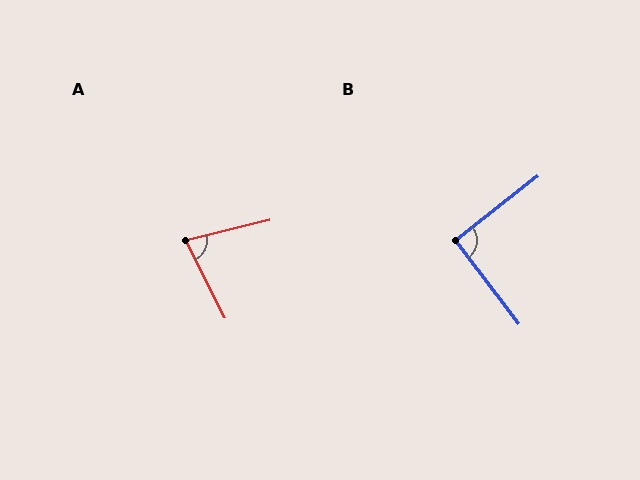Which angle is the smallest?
A, at approximately 77 degrees.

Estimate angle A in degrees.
Approximately 77 degrees.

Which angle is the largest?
B, at approximately 91 degrees.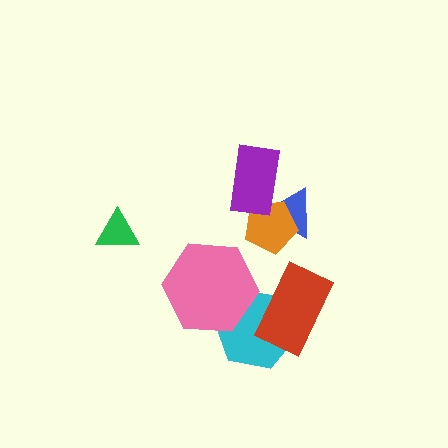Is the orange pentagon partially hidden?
Yes, it is partially covered by another shape.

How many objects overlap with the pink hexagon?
1 object overlaps with the pink hexagon.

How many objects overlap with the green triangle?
0 objects overlap with the green triangle.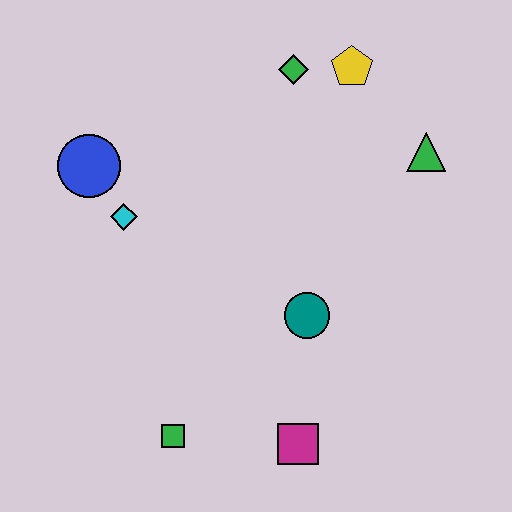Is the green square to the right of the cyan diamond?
Yes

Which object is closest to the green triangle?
The yellow pentagon is closest to the green triangle.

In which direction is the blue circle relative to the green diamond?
The blue circle is to the left of the green diamond.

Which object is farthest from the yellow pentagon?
The green square is farthest from the yellow pentagon.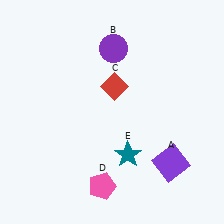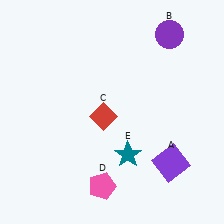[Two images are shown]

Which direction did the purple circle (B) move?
The purple circle (B) moved right.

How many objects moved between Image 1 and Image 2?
2 objects moved between the two images.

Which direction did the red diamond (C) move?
The red diamond (C) moved down.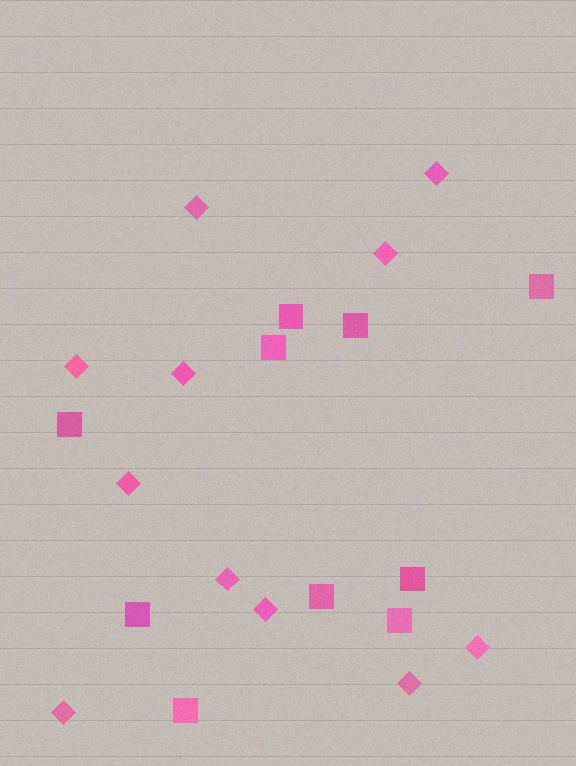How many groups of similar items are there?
There are 2 groups: one group of diamonds (11) and one group of squares (10).